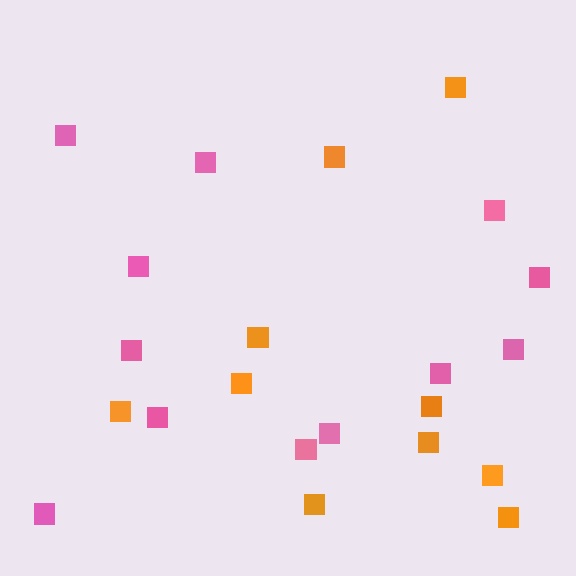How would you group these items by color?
There are 2 groups: one group of orange squares (10) and one group of pink squares (12).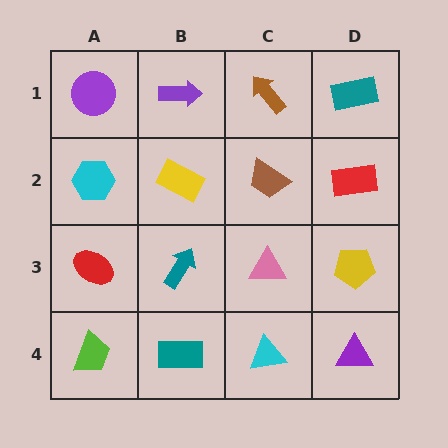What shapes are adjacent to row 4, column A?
A red ellipse (row 3, column A), a teal rectangle (row 4, column B).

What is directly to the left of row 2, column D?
A brown trapezoid.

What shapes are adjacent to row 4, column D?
A yellow pentagon (row 3, column D), a cyan triangle (row 4, column C).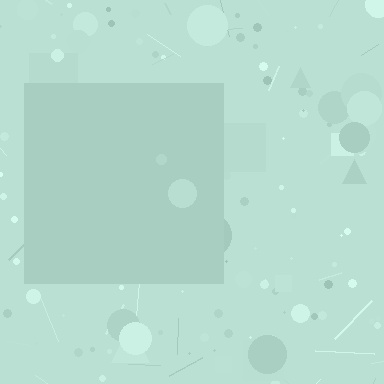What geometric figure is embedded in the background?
A square is embedded in the background.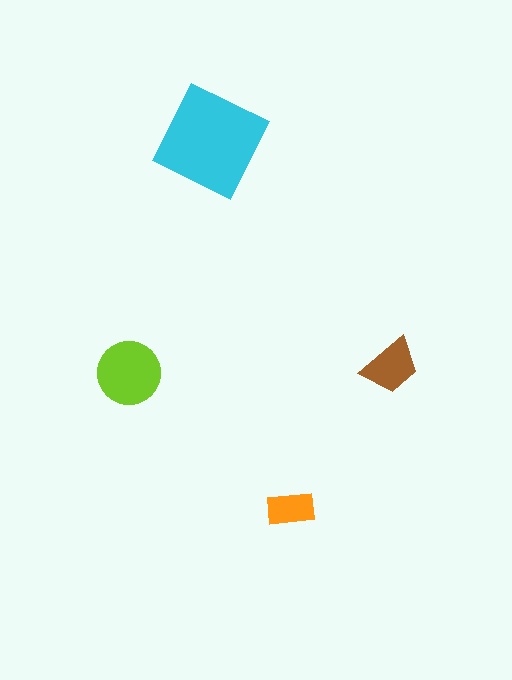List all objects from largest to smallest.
The cyan square, the lime circle, the brown trapezoid, the orange rectangle.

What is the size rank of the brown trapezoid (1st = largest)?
3rd.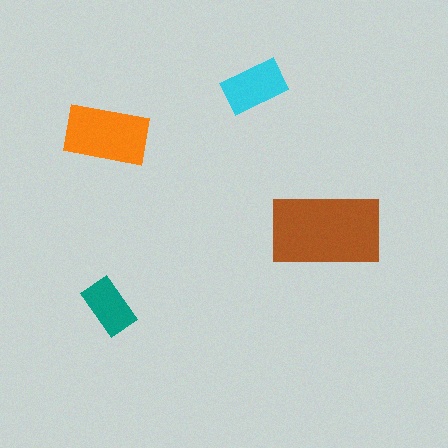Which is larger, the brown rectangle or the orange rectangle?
The brown one.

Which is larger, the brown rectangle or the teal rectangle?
The brown one.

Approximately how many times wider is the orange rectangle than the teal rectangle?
About 1.5 times wider.